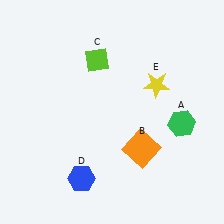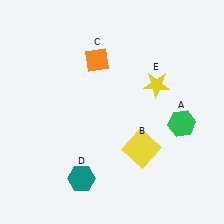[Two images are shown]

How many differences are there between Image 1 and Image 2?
There are 3 differences between the two images.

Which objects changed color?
B changed from orange to yellow. C changed from lime to orange. D changed from blue to teal.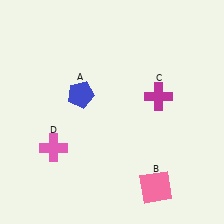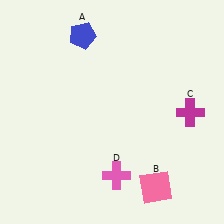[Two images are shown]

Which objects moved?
The objects that moved are: the blue pentagon (A), the magenta cross (C), the pink cross (D).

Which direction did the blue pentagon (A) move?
The blue pentagon (A) moved up.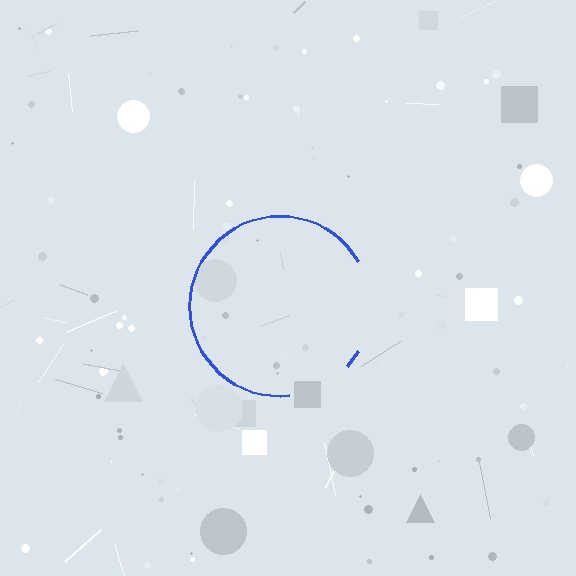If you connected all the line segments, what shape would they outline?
They would outline a circle.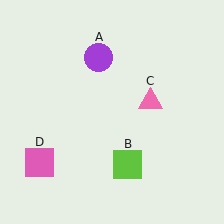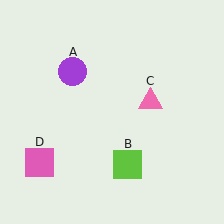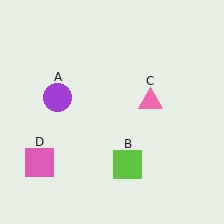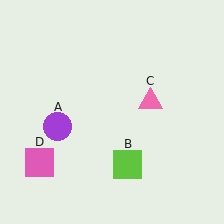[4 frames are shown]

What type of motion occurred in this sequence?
The purple circle (object A) rotated counterclockwise around the center of the scene.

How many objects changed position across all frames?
1 object changed position: purple circle (object A).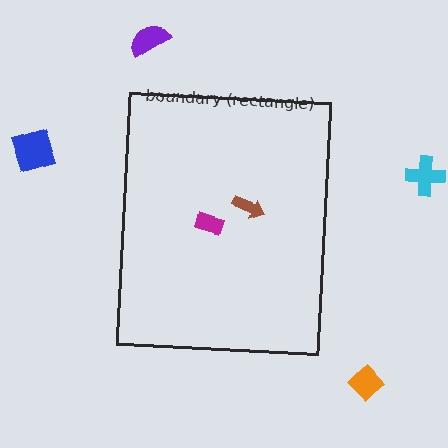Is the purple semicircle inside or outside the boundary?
Outside.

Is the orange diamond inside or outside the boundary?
Outside.